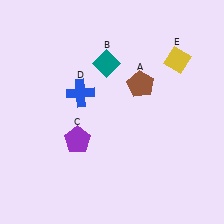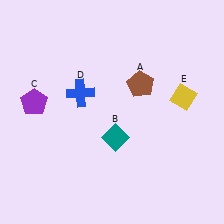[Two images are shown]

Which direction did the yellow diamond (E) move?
The yellow diamond (E) moved down.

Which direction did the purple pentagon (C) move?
The purple pentagon (C) moved left.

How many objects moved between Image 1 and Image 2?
3 objects moved between the two images.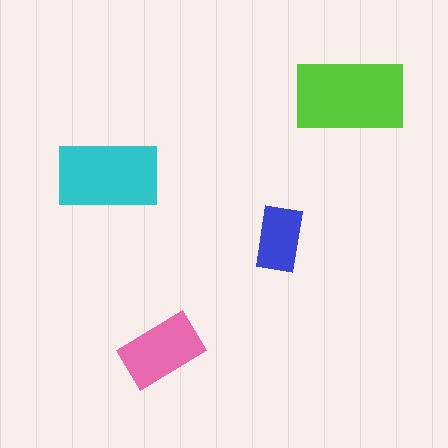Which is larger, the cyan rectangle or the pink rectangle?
The cyan one.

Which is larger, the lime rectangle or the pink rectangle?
The lime one.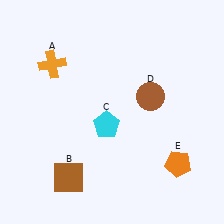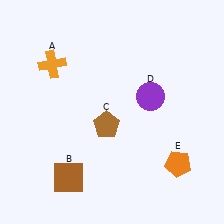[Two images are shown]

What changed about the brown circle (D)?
In Image 1, D is brown. In Image 2, it changed to purple.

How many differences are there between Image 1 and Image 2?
There are 2 differences between the two images.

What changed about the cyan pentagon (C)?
In Image 1, C is cyan. In Image 2, it changed to brown.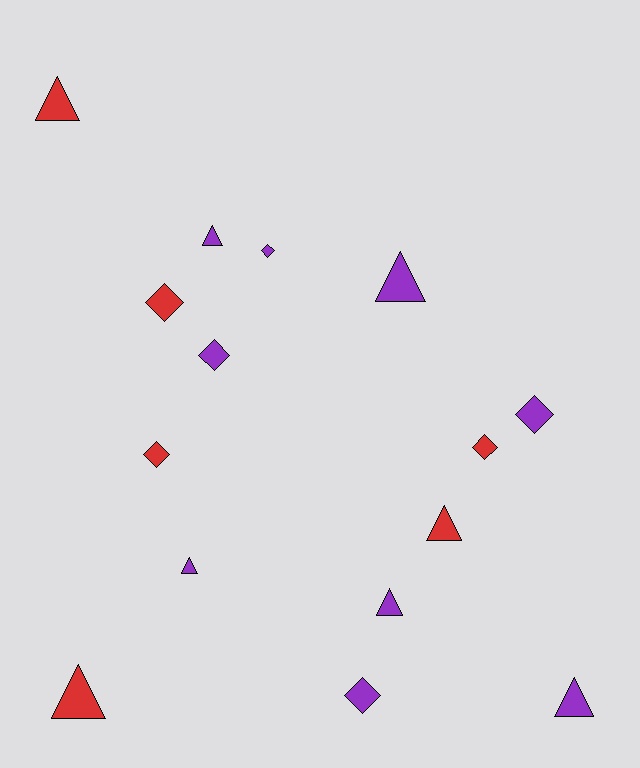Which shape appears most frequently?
Triangle, with 8 objects.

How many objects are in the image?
There are 15 objects.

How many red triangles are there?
There are 3 red triangles.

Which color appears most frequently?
Purple, with 9 objects.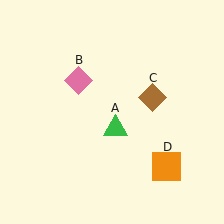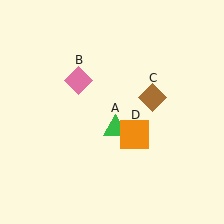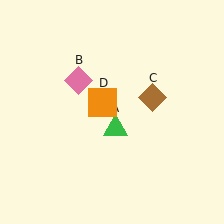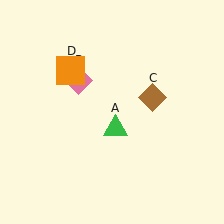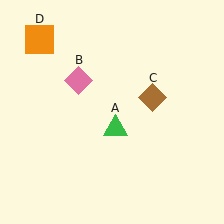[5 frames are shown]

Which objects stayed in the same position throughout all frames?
Green triangle (object A) and pink diamond (object B) and brown diamond (object C) remained stationary.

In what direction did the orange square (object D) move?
The orange square (object D) moved up and to the left.